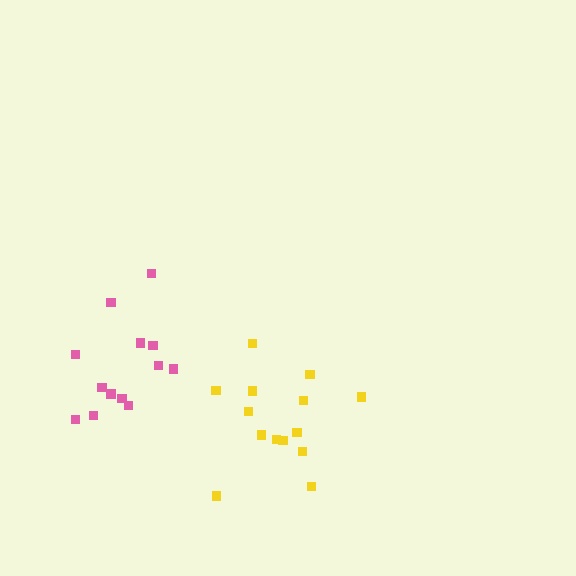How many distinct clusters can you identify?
There are 2 distinct clusters.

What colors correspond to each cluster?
The clusters are colored: pink, yellow.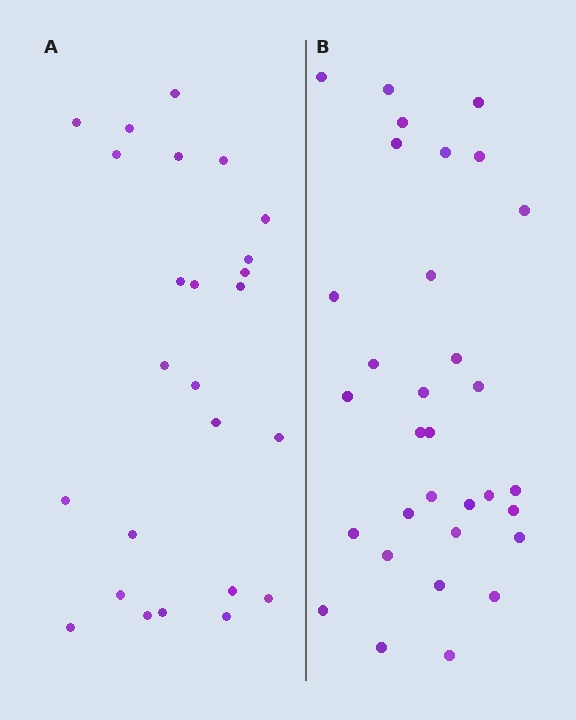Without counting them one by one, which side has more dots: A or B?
Region B (the right region) has more dots.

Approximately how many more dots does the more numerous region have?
Region B has roughly 8 or so more dots than region A.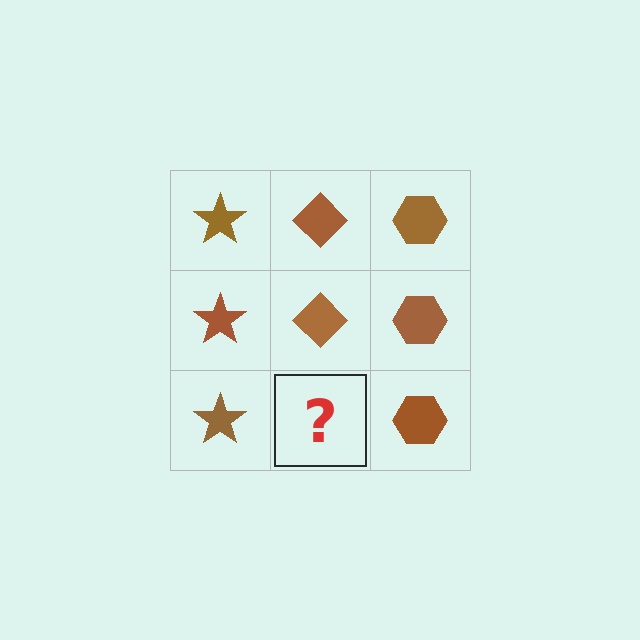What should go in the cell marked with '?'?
The missing cell should contain a brown diamond.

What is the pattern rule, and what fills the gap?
The rule is that each column has a consistent shape. The gap should be filled with a brown diamond.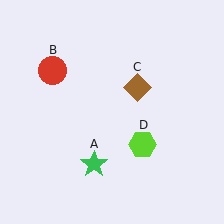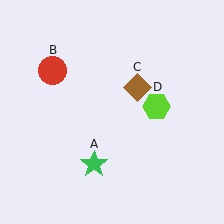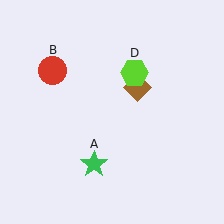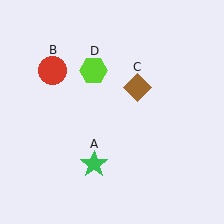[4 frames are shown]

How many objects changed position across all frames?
1 object changed position: lime hexagon (object D).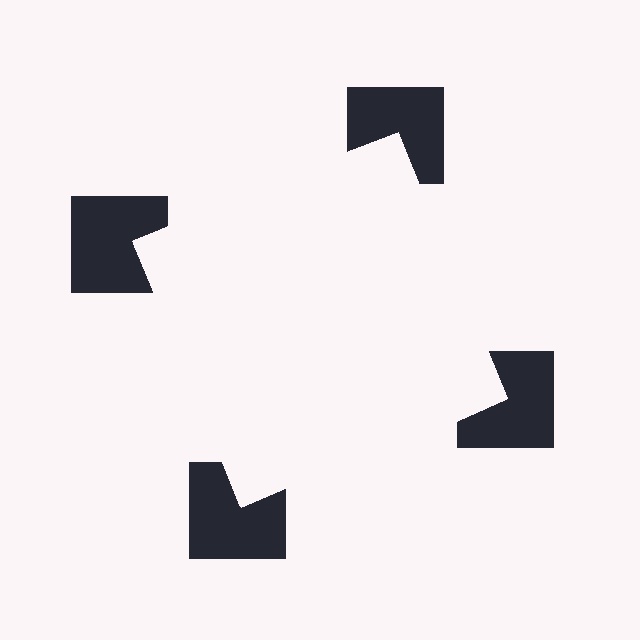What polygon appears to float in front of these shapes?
An illusory square — its edges are inferred from the aligned wedge cuts in the notched squares, not physically drawn.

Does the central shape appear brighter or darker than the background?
It typically appears slightly brighter than the background, even though no actual brightness change is drawn.